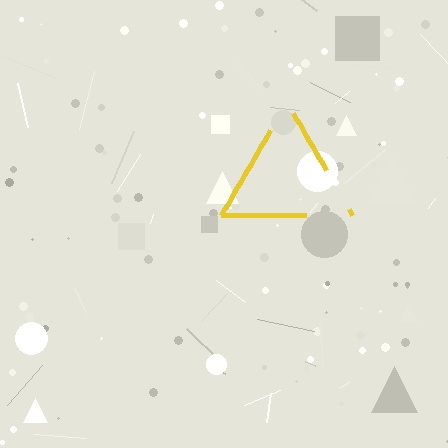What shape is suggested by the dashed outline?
The dashed outline suggests a triangle.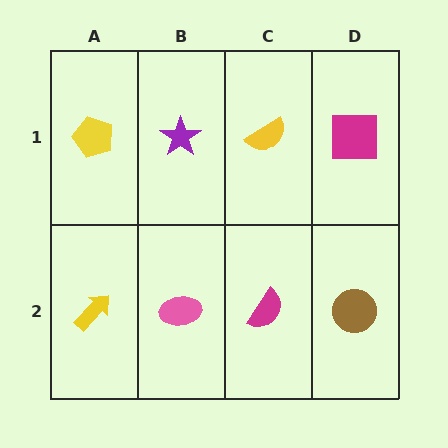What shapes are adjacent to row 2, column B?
A purple star (row 1, column B), a yellow arrow (row 2, column A), a magenta semicircle (row 2, column C).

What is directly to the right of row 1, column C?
A magenta square.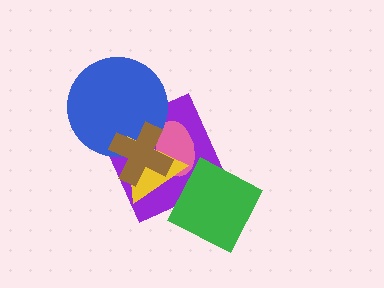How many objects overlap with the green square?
1 object overlaps with the green square.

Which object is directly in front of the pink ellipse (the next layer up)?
The yellow triangle is directly in front of the pink ellipse.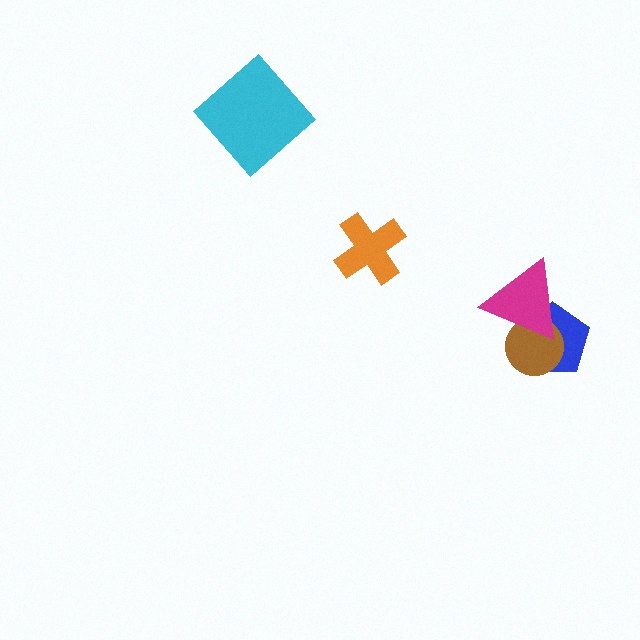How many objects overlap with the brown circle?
2 objects overlap with the brown circle.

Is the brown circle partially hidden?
Yes, it is partially covered by another shape.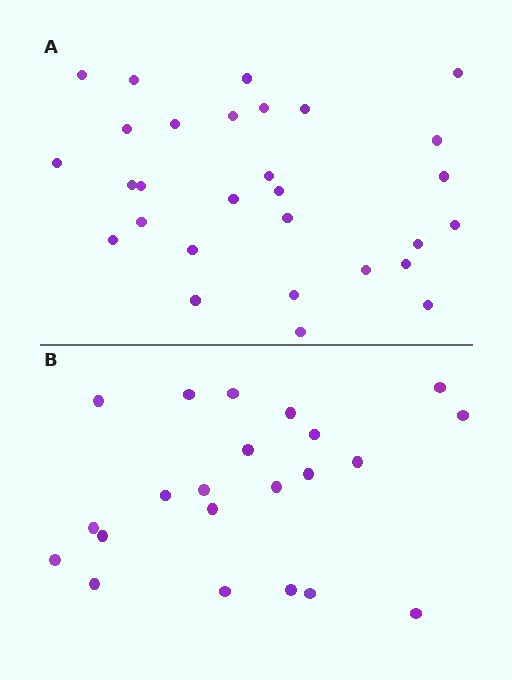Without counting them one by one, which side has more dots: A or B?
Region A (the top region) has more dots.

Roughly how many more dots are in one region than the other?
Region A has roughly 8 or so more dots than region B.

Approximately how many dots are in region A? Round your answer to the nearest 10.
About 30 dots. (The exact count is 29, which rounds to 30.)